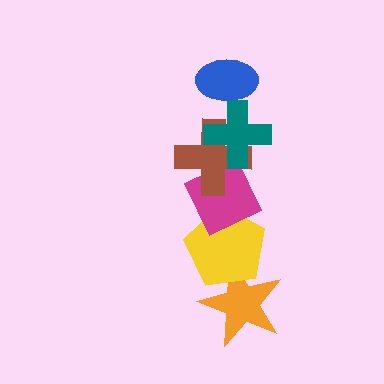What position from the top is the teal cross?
The teal cross is 2nd from the top.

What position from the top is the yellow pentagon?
The yellow pentagon is 5th from the top.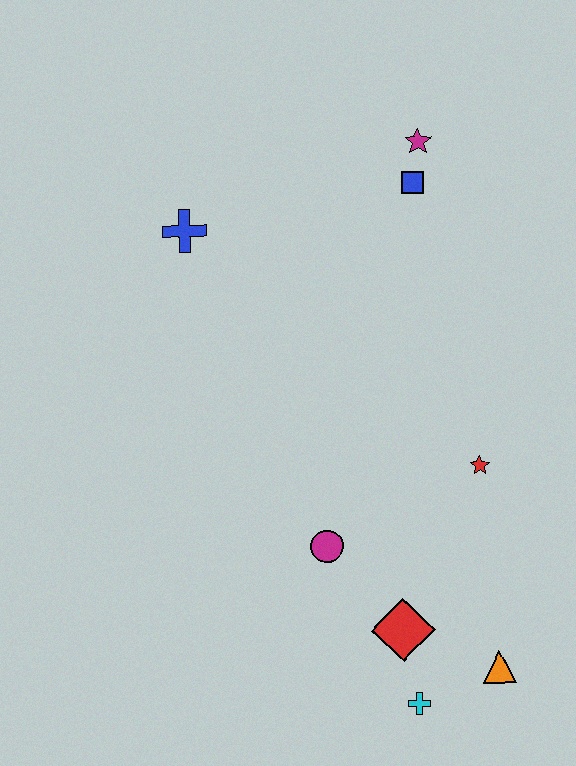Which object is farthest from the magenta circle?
The magenta star is farthest from the magenta circle.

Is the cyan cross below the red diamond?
Yes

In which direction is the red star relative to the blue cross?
The red star is to the right of the blue cross.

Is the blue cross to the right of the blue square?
No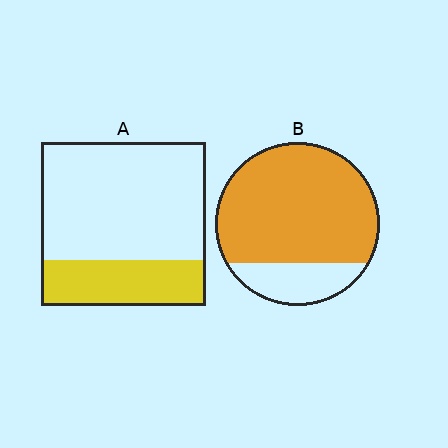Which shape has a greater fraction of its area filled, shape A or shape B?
Shape B.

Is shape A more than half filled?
No.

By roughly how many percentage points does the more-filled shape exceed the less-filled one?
By roughly 50 percentage points (B over A).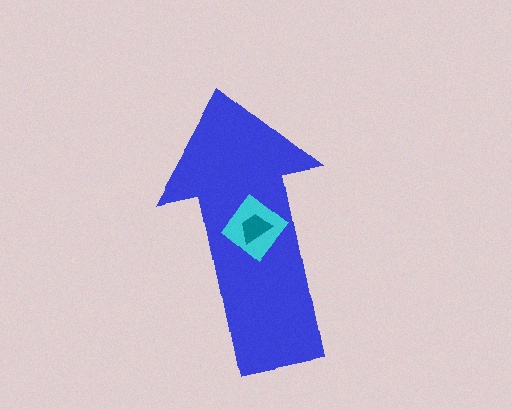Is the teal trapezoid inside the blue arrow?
Yes.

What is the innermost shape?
The teal trapezoid.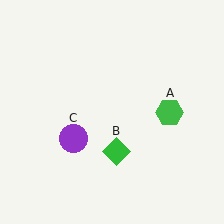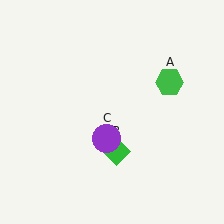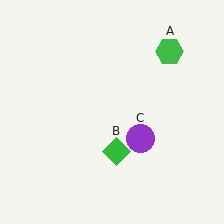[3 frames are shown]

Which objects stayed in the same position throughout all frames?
Green diamond (object B) remained stationary.